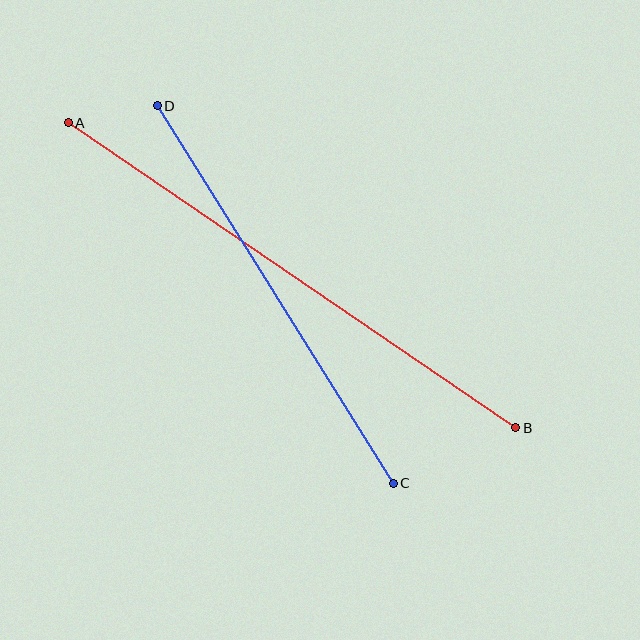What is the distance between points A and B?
The distance is approximately 541 pixels.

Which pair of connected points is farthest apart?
Points A and B are farthest apart.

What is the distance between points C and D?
The distance is approximately 446 pixels.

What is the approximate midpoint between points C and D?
The midpoint is at approximately (275, 295) pixels.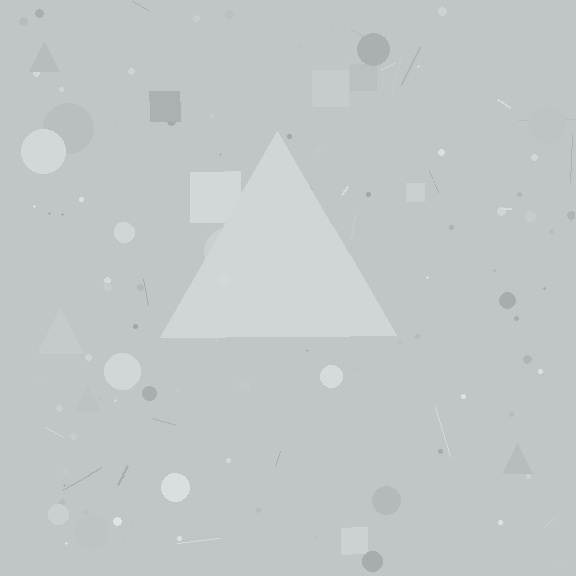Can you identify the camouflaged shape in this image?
The camouflaged shape is a triangle.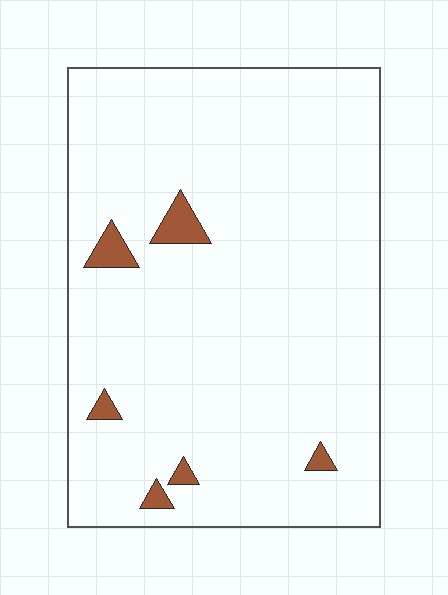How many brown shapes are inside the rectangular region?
6.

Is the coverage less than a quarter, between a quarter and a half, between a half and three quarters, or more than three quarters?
Less than a quarter.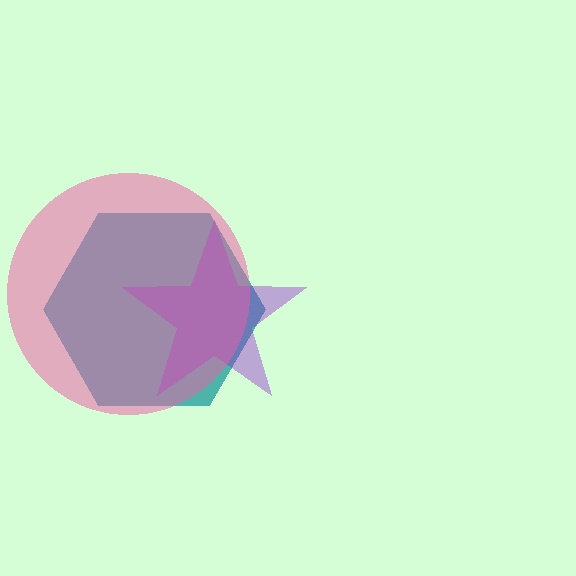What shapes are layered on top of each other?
The layered shapes are: a teal hexagon, a purple star, a pink circle.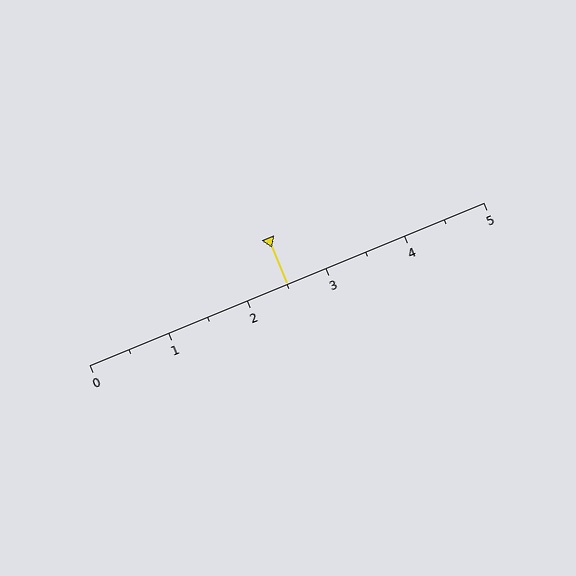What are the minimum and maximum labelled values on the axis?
The axis runs from 0 to 5.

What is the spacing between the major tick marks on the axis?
The major ticks are spaced 1 apart.